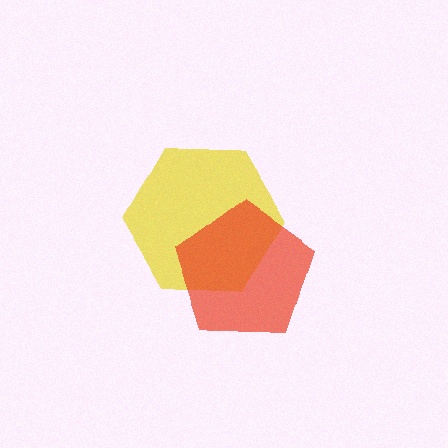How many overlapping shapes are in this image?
There are 2 overlapping shapes in the image.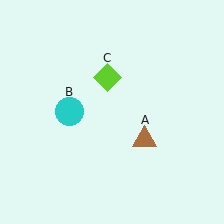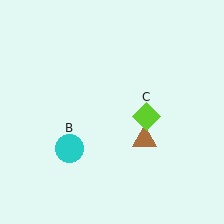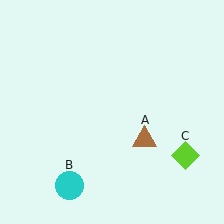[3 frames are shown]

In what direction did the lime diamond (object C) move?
The lime diamond (object C) moved down and to the right.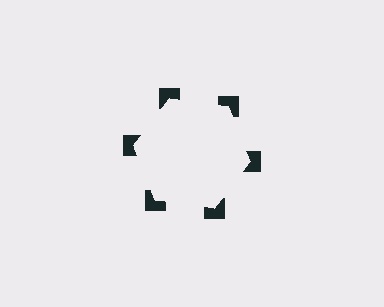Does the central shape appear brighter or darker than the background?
It typically appears slightly brighter than the background, even though no actual brightness change is drawn.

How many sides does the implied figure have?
6 sides.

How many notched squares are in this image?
There are 6 — one at each vertex of the illusory hexagon.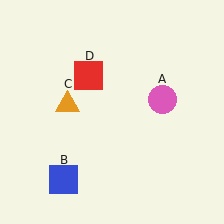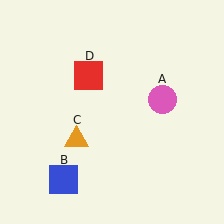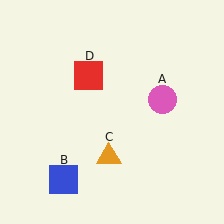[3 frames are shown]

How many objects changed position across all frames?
1 object changed position: orange triangle (object C).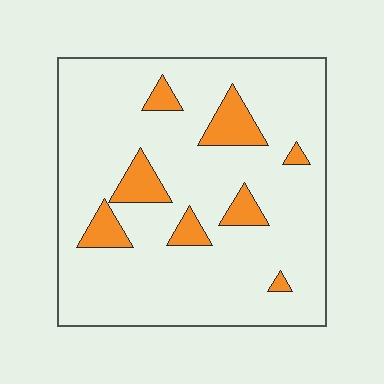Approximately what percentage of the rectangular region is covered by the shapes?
Approximately 15%.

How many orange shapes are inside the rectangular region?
8.